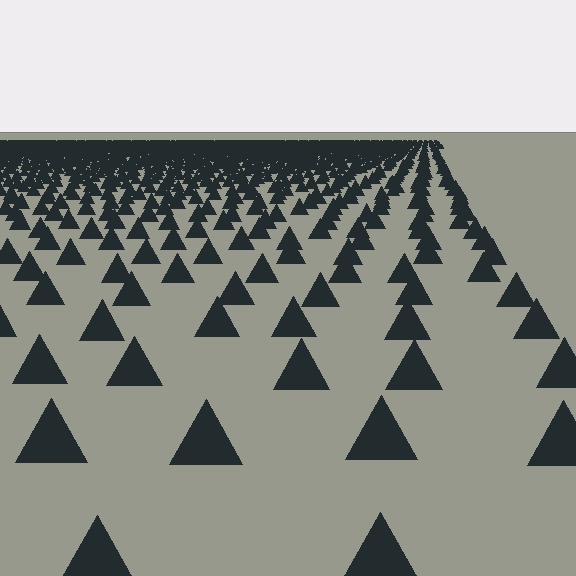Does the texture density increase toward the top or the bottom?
Density increases toward the top.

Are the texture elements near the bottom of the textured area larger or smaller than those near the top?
Larger. Near the bottom, elements are closer to the viewer and appear at a bigger on-screen size.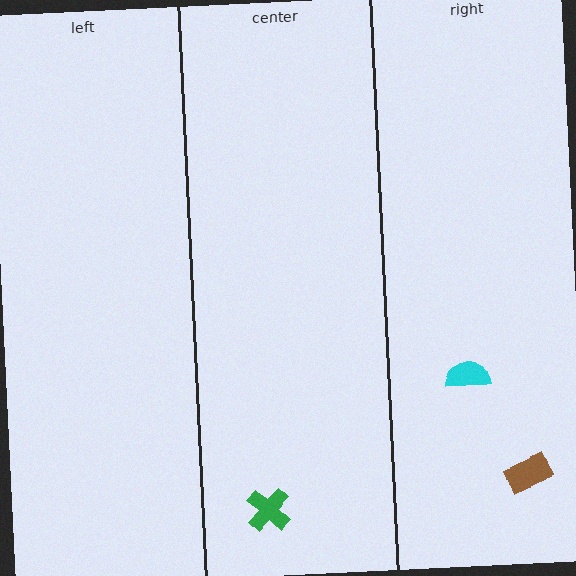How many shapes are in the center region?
1.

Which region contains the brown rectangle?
The right region.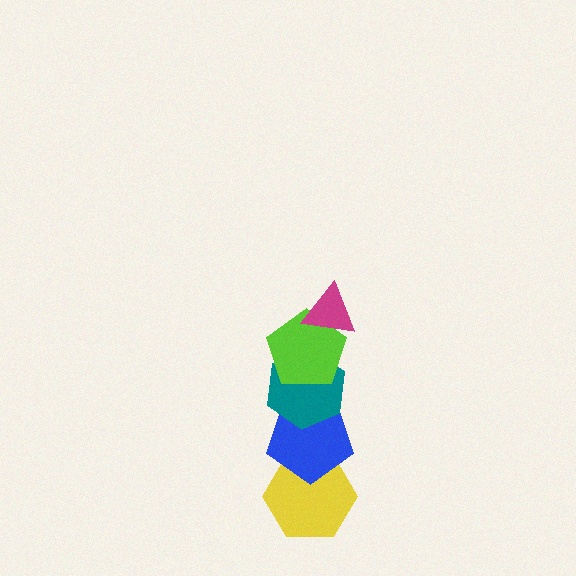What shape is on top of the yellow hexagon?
The blue pentagon is on top of the yellow hexagon.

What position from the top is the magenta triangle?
The magenta triangle is 1st from the top.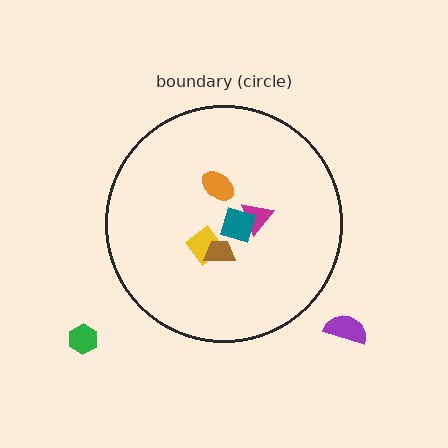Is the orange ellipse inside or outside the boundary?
Inside.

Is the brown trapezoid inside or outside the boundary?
Inside.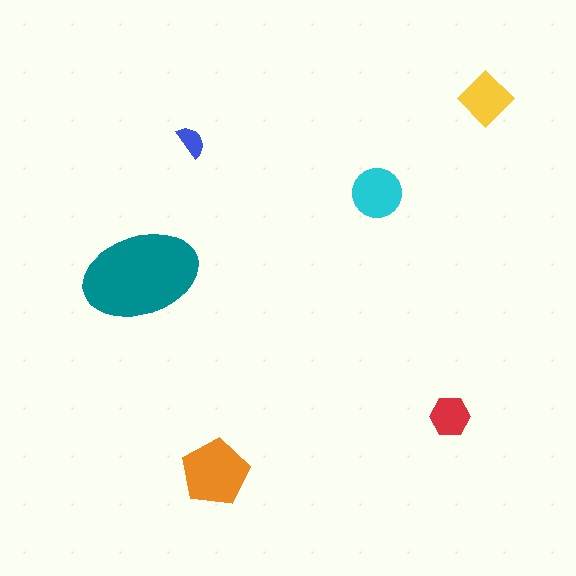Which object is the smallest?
The blue semicircle.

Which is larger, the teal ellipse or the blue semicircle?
The teal ellipse.